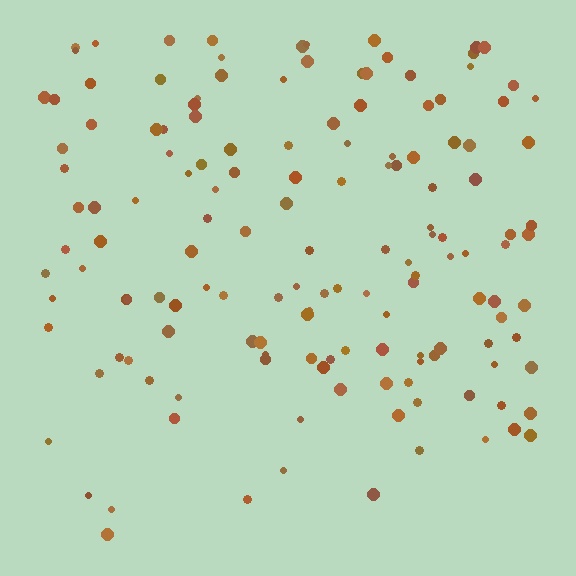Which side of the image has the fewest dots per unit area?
The bottom.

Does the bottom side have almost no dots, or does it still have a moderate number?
Still a moderate number, just noticeably fewer than the top.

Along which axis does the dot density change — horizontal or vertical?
Vertical.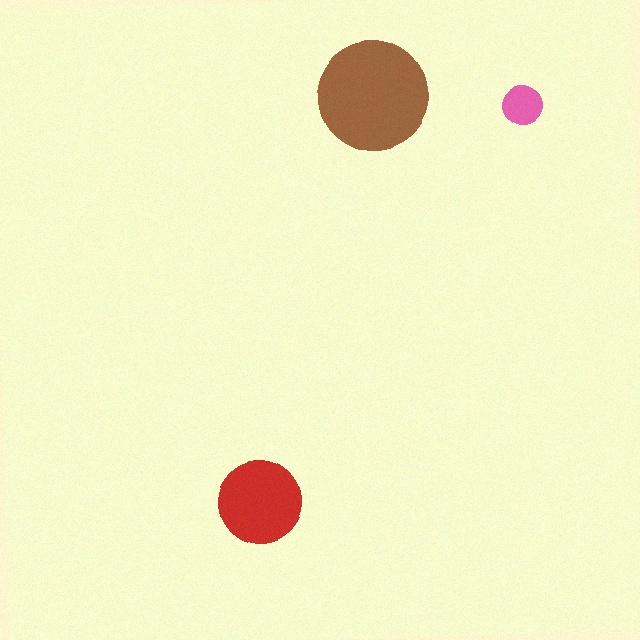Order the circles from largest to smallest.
the brown one, the red one, the pink one.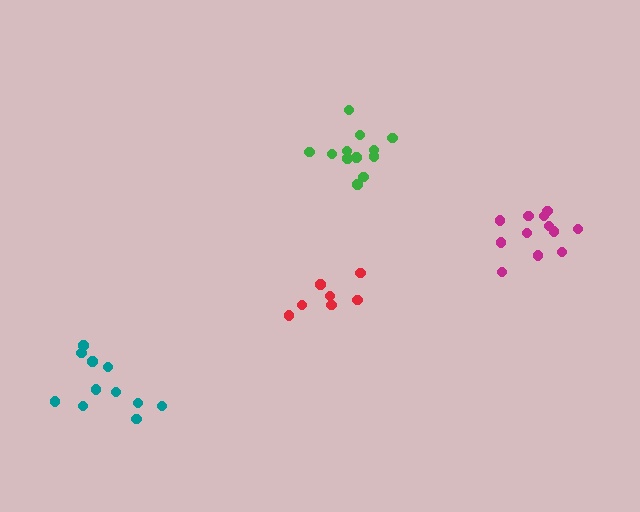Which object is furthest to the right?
The magenta cluster is rightmost.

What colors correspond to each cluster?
The clusters are colored: magenta, red, teal, green.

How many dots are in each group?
Group 1: 13 dots, Group 2: 7 dots, Group 3: 11 dots, Group 4: 12 dots (43 total).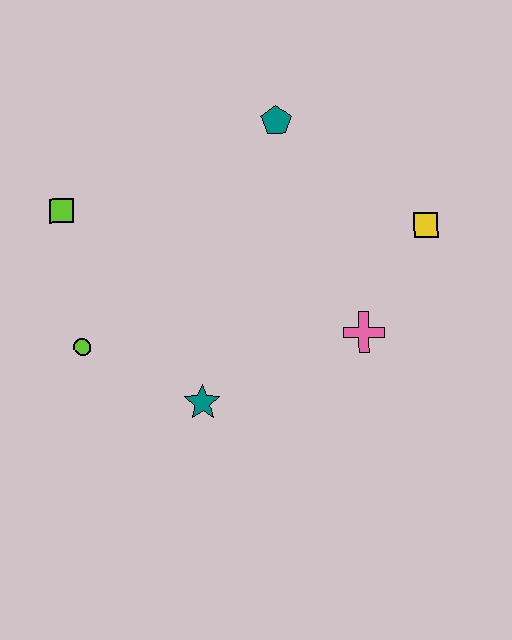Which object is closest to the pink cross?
The yellow square is closest to the pink cross.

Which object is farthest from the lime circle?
The yellow square is farthest from the lime circle.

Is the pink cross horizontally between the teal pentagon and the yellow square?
Yes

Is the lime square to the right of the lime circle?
No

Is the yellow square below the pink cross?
No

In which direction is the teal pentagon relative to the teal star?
The teal pentagon is above the teal star.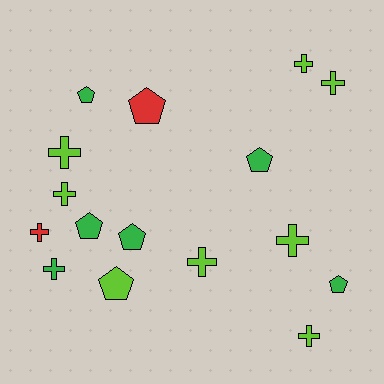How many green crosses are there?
There is 1 green cross.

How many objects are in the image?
There are 16 objects.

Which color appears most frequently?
Lime, with 8 objects.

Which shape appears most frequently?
Cross, with 9 objects.